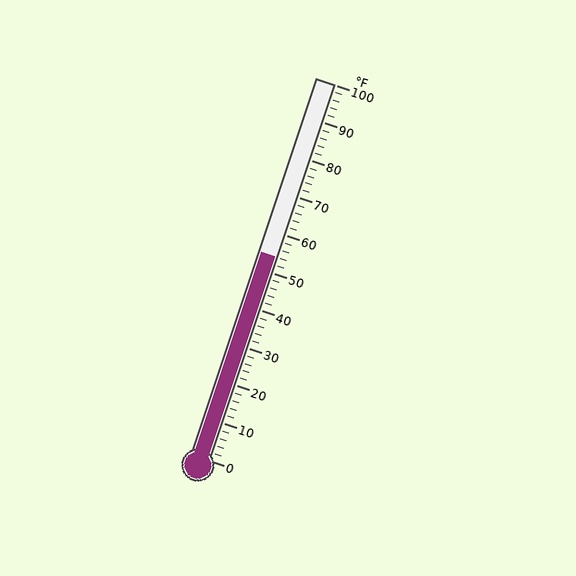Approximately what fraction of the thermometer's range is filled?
The thermometer is filled to approximately 55% of its range.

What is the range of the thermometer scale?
The thermometer scale ranges from 0°F to 100°F.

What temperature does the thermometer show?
The thermometer shows approximately 54°F.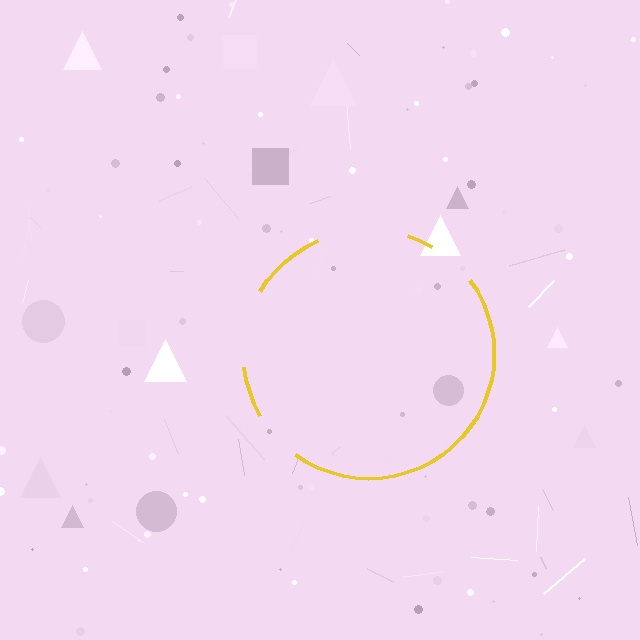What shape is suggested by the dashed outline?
The dashed outline suggests a circle.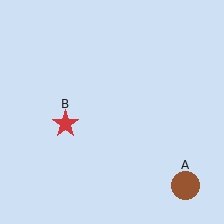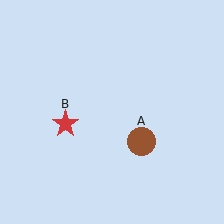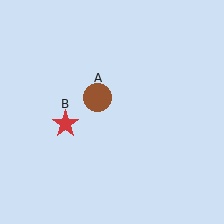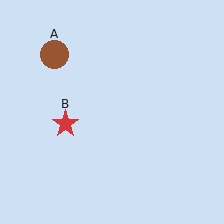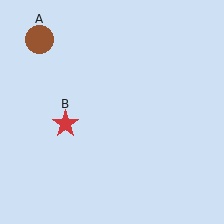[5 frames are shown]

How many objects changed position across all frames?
1 object changed position: brown circle (object A).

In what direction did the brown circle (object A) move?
The brown circle (object A) moved up and to the left.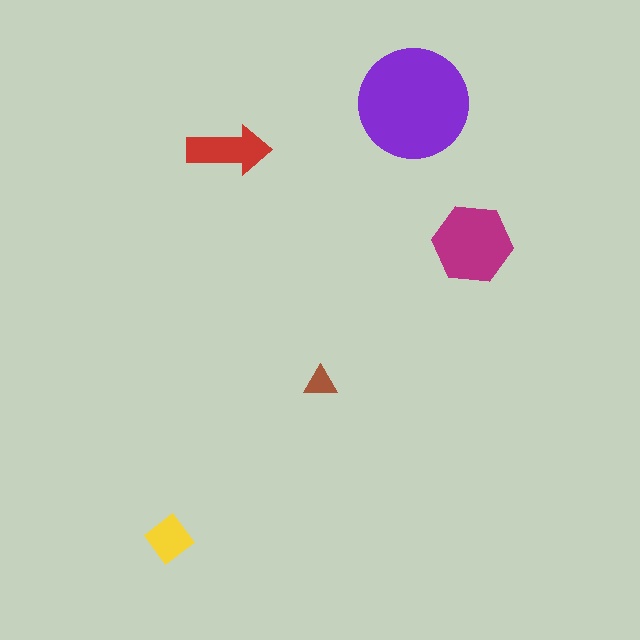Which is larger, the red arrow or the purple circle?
The purple circle.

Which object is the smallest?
The brown triangle.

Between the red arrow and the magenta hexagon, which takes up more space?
The magenta hexagon.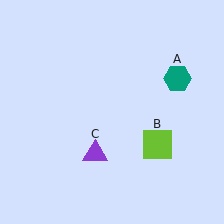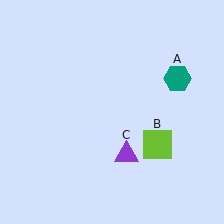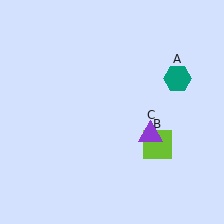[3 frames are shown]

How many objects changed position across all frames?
1 object changed position: purple triangle (object C).